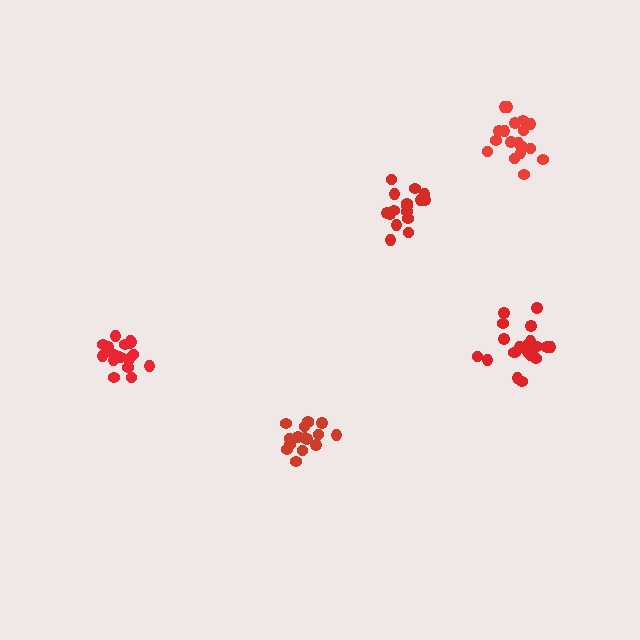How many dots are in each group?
Group 1: 21 dots, Group 2: 17 dots, Group 3: 16 dots, Group 4: 18 dots, Group 5: 20 dots (92 total).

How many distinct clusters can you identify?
There are 5 distinct clusters.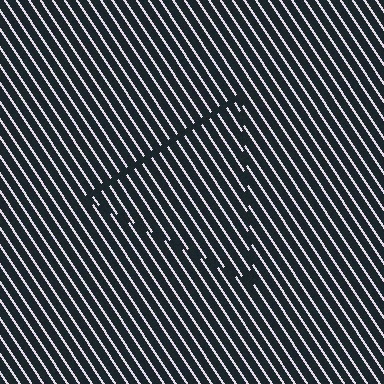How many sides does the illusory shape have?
3 sides — the line-ends trace a triangle.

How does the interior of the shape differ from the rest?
The interior of the shape contains the same grating, shifted by half a period — the contour is defined by the phase discontinuity where line-ends from the inner and outer gratings abut.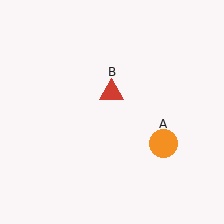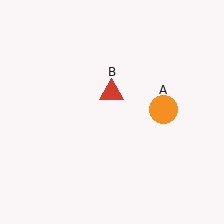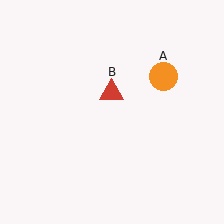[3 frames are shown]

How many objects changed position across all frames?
1 object changed position: orange circle (object A).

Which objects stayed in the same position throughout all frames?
Red triangle (object B) remained stationary.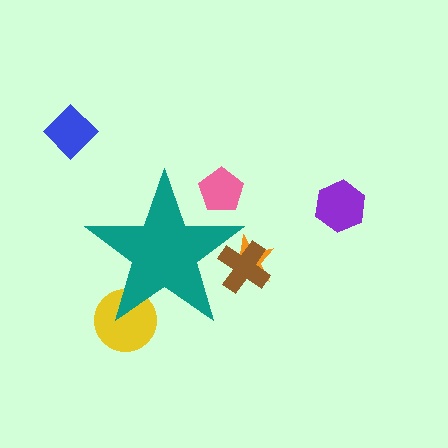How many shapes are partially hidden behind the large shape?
4 shapes are partially hidden.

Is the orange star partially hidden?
Yes, the orange star is partially hidden behind the teal star.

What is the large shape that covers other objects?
A teal star.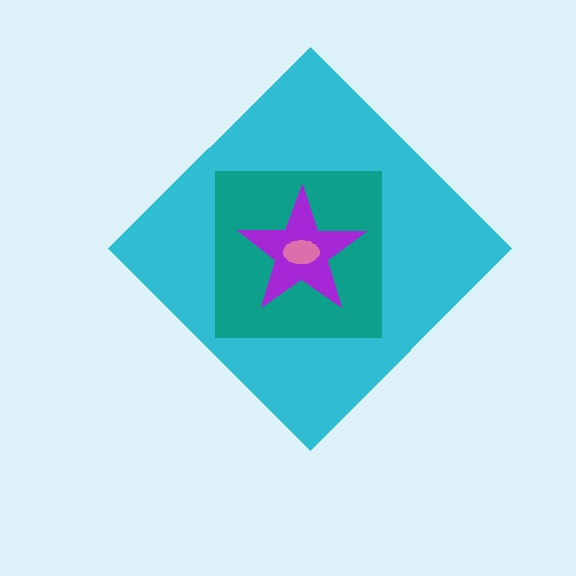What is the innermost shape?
The pink ellipse.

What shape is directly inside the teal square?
The purple star.